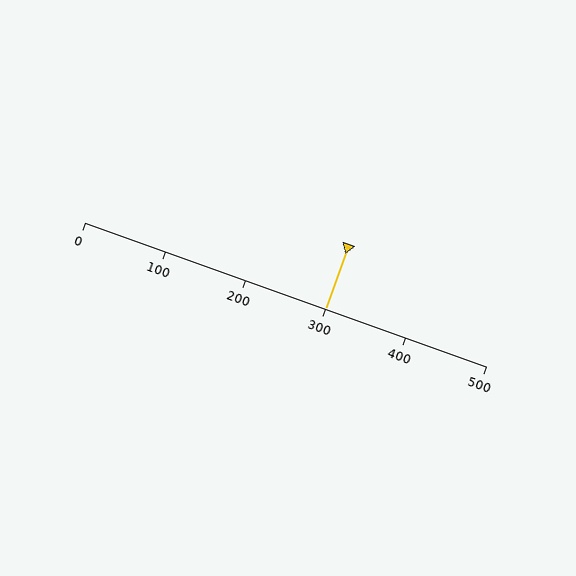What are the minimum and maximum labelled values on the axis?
The axis runs from 0 to 500.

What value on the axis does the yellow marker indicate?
The marker indicates approximately 300.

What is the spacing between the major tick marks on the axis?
The major ticks are spaced 100 apart.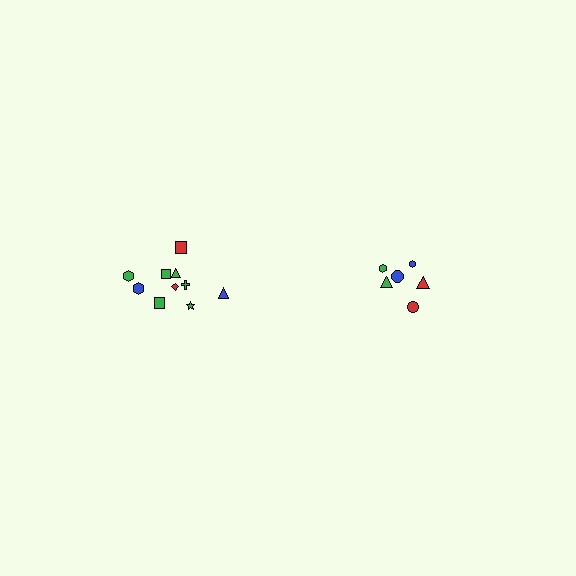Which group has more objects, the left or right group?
The left group.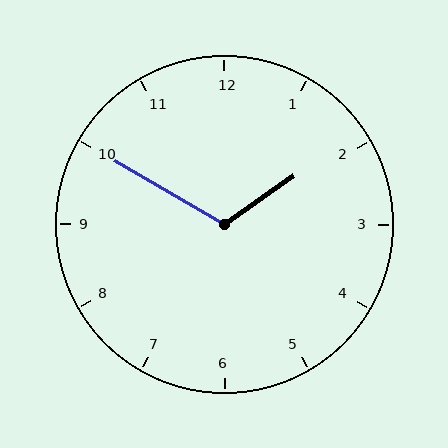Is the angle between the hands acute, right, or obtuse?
It is obtuse.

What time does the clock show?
1:50.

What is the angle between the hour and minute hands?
Approximately 115 degrees.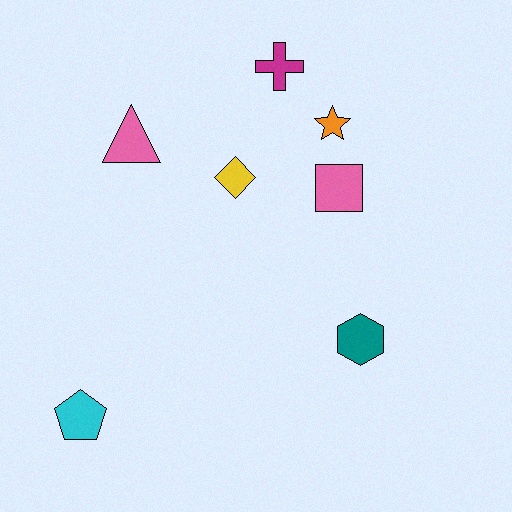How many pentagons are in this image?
There is 1 pentagon.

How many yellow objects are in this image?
There is 1 yellow object.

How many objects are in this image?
There are 7 objects.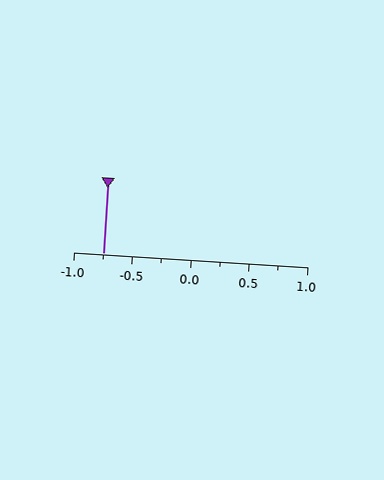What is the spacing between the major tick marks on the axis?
The major ticks are spaced 0.5 apart.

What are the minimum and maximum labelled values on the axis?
The axis runs from -1.0 to 1.0.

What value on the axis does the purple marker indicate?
The marker indicates approximately -0.75.